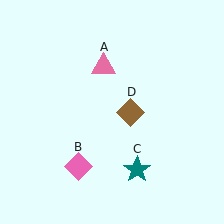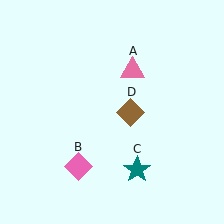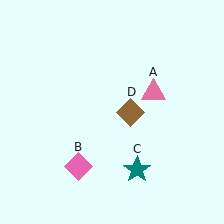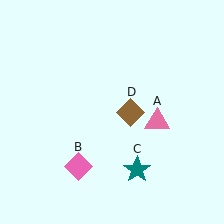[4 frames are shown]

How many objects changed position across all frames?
1 object changed position: pink triangle (object A).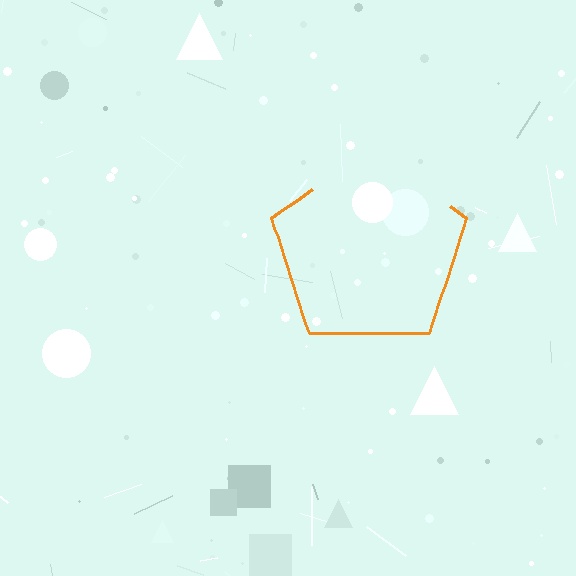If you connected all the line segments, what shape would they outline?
They would outline a pentagon.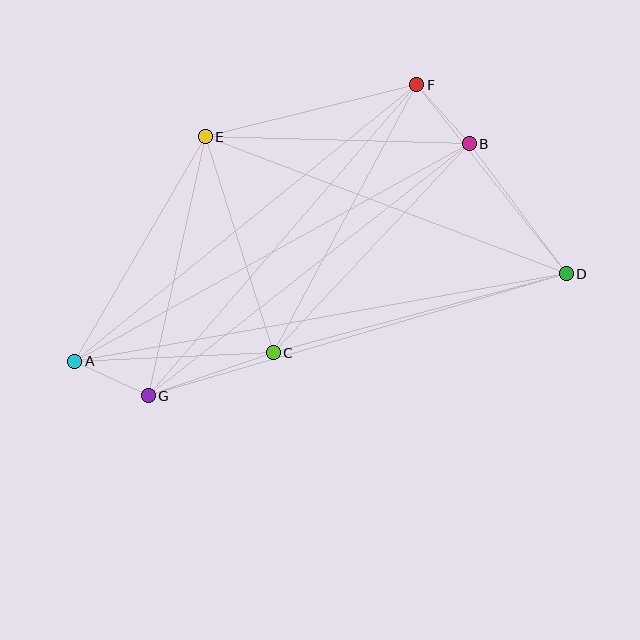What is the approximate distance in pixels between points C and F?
The distance between C and F is approximately 304 pixels.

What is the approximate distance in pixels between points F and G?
The distance between F and G is approximately 411 pixels.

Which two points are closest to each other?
Points B and F are closest to each other.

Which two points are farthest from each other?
Points A and D are farthest from each other.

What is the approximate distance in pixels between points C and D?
The distance between C and D is approximately 304 pixels.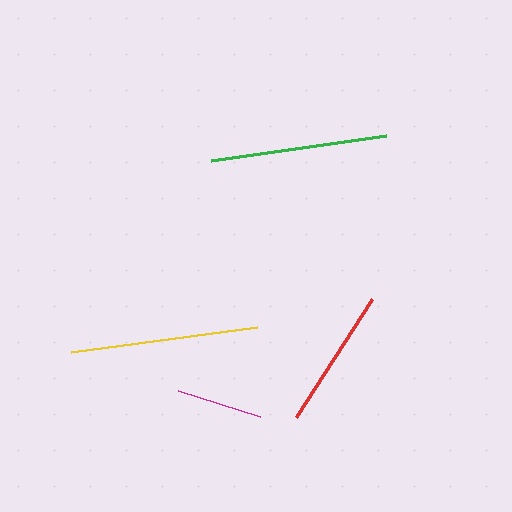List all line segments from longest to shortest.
From longest to shortest: yellow, green, red, magenta.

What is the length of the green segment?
The green segment is approximately 177 pixels long.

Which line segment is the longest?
The yellow line is the longest at approximately 188 pixels.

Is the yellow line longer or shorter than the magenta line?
The yellow line is longer than the magenta line.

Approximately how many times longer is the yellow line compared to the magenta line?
The yellow line is approximately 2.2 times the length of the magenta line.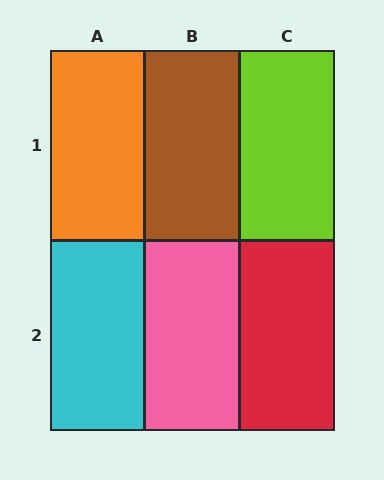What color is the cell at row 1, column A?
Orange.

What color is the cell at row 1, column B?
Brown.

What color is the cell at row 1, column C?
Lime.